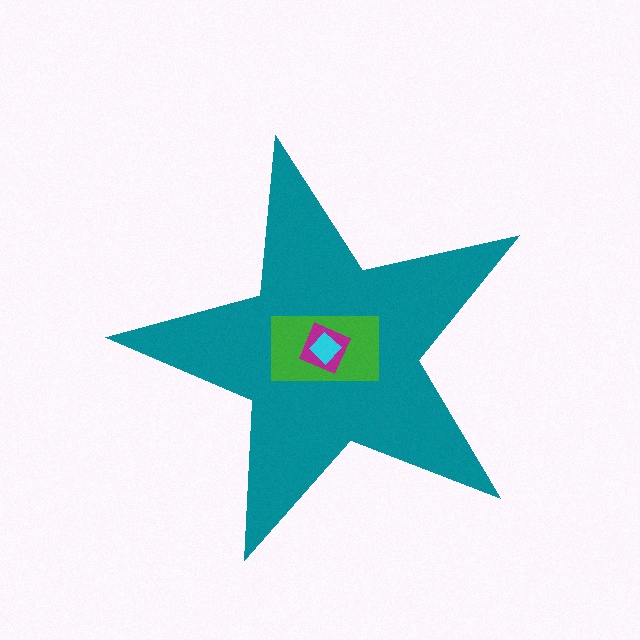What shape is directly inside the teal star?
The green rectangle.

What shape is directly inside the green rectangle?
The magenta square.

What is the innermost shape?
The cyan diamond.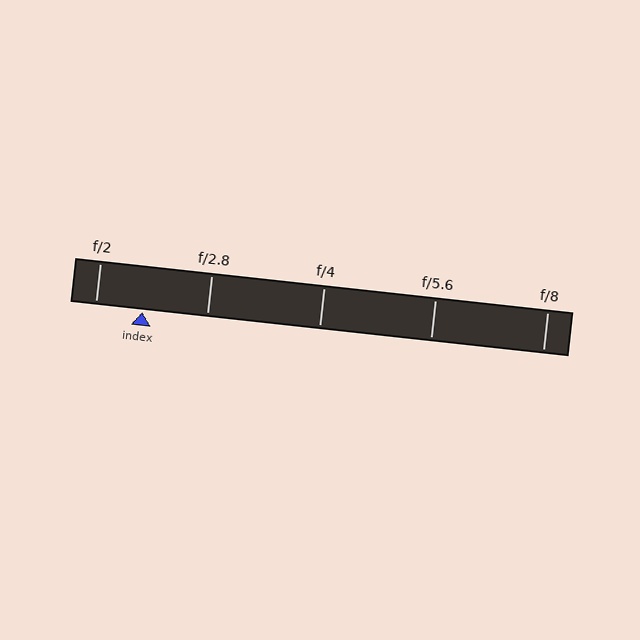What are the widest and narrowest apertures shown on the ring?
The widest aperture shown is f/2 and the narrowest is f/8.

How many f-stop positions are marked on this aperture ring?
There are 5 f-stop positions marked.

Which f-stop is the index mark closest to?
The index mark is closest to f/2.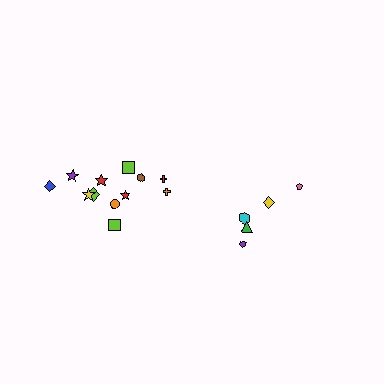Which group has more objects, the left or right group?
The left group.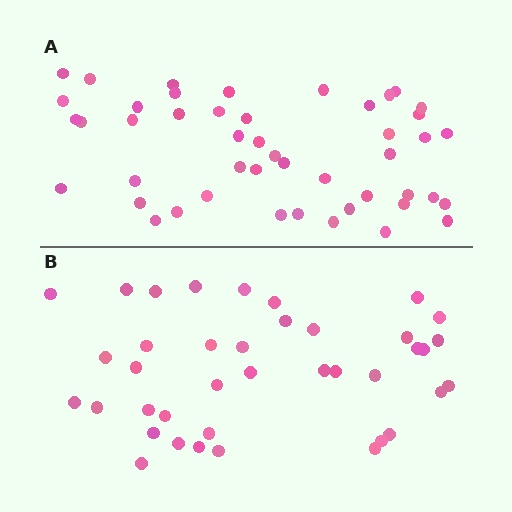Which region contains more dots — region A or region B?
Region A (the top region) has more dots.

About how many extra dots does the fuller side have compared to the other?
Region A has roughly 8 or so more dots than region B.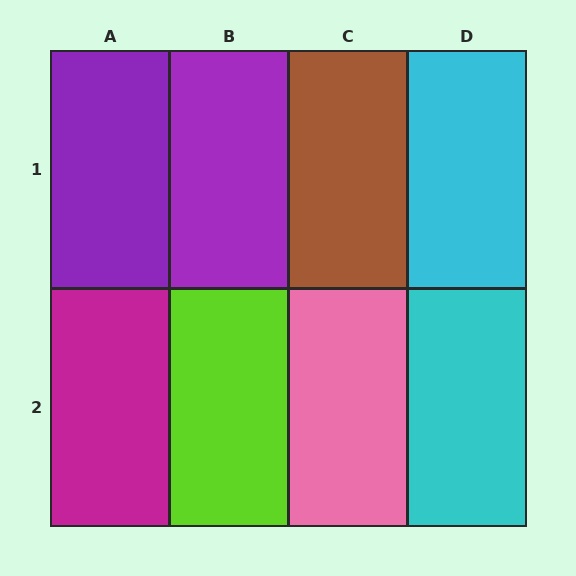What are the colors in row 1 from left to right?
Purple, purple, brown, cyan.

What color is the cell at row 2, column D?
Cyan.